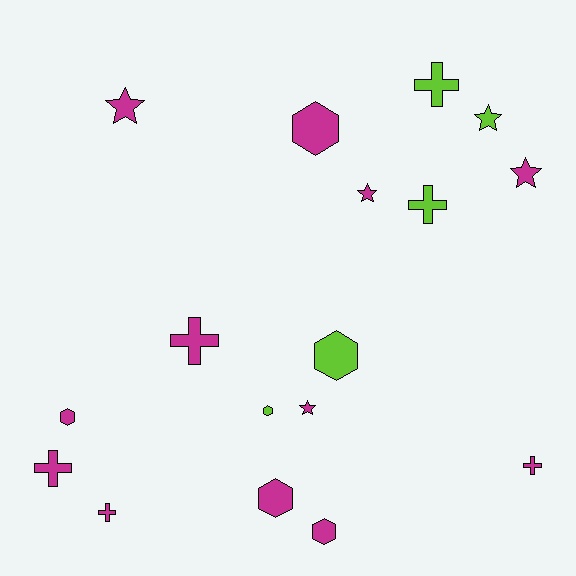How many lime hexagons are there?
There are 2 lime hexagons.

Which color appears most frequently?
Magenta, with 12 objects.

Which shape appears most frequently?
Cross, with 6 objects.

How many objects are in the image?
There are 17 objects.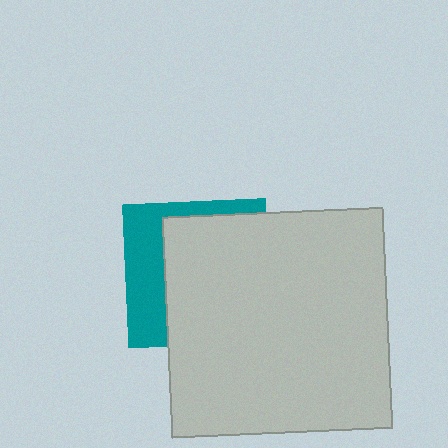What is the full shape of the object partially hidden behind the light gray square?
The partially hidden object is a teal square.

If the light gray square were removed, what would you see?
You would see the complete teal square.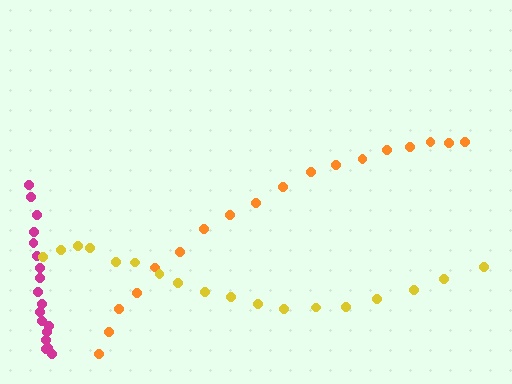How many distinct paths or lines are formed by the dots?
There are 3 distinct paths.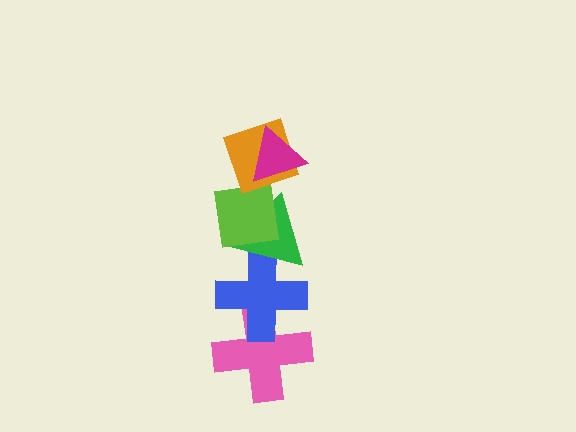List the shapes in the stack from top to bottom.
From top to bottom: the magenta triangle, the orange diamond, the lime square, the green triangle, the blue cross, the pink cross.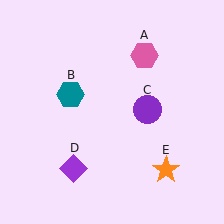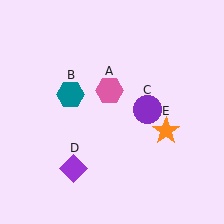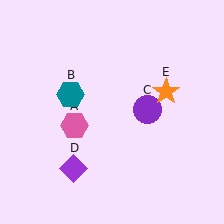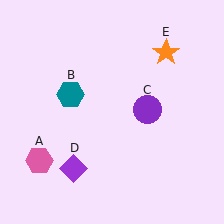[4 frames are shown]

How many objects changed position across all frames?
2 objects changed position: pink hexagon (object A), orange star (object E).